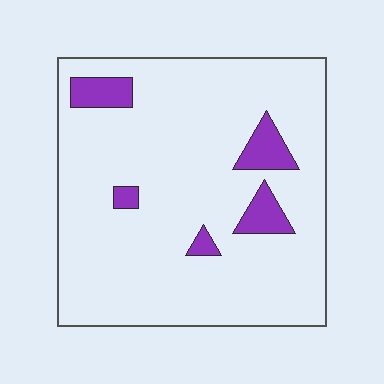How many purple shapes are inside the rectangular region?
5.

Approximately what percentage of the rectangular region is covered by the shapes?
Approximately 10%.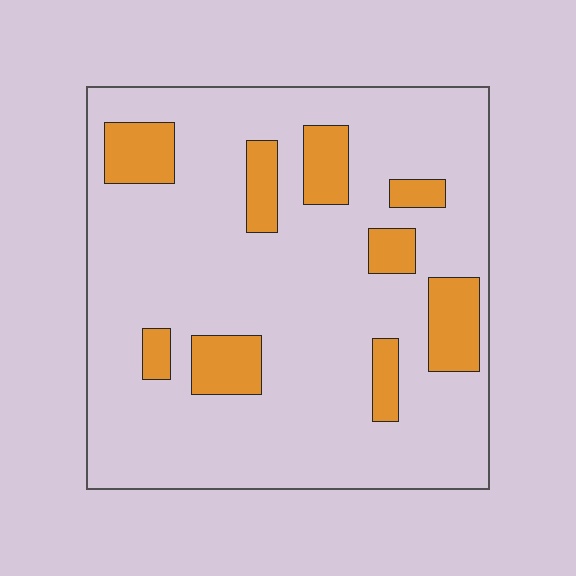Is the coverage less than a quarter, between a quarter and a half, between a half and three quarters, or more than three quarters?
Less than a quarter.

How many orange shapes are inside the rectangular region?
9.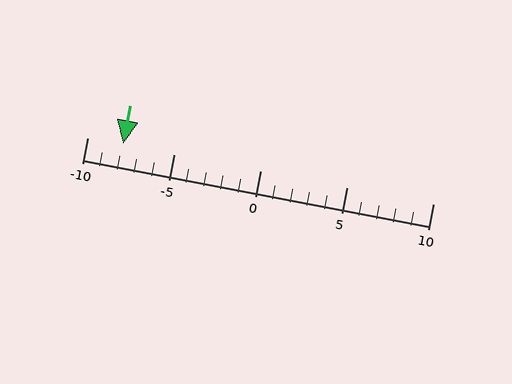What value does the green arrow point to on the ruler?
The green arrow points to approximately -8.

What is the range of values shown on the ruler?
The ruler shows values from -10 to 10.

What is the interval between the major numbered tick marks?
The major tick marks are spaced 5 units apart.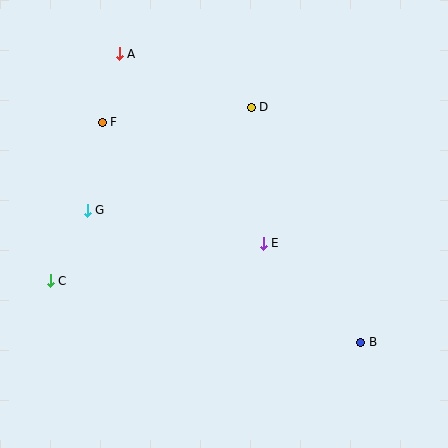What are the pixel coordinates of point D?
Point D is at (251, 107).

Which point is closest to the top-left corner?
Point A is closest to the top-left corner.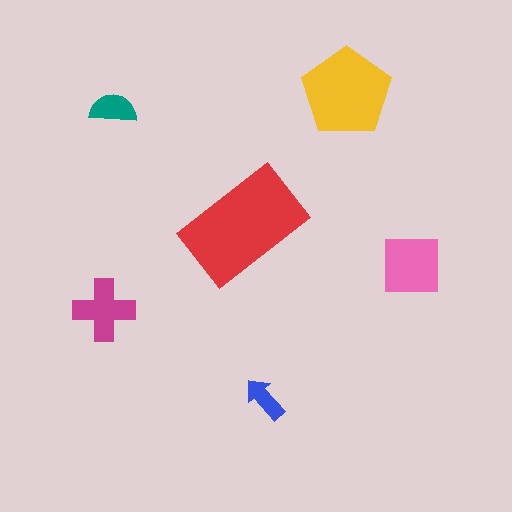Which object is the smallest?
The blue arrow.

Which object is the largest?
The red rectangle.